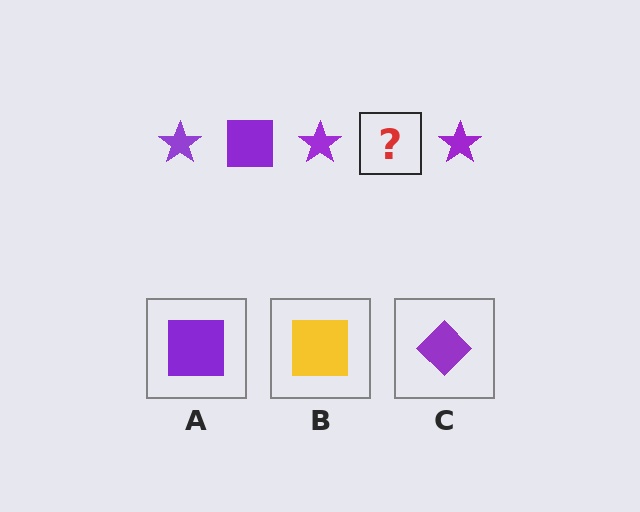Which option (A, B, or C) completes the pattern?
A.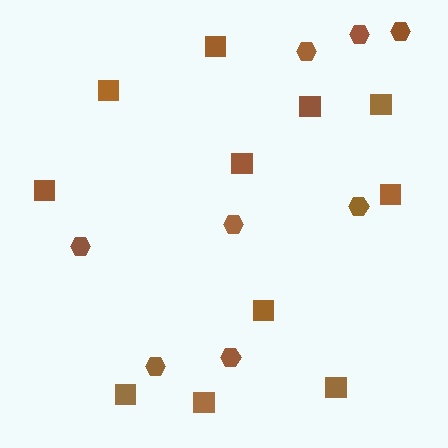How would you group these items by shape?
There are 2 groups: one group of squares (11) and one group of hexagons (8).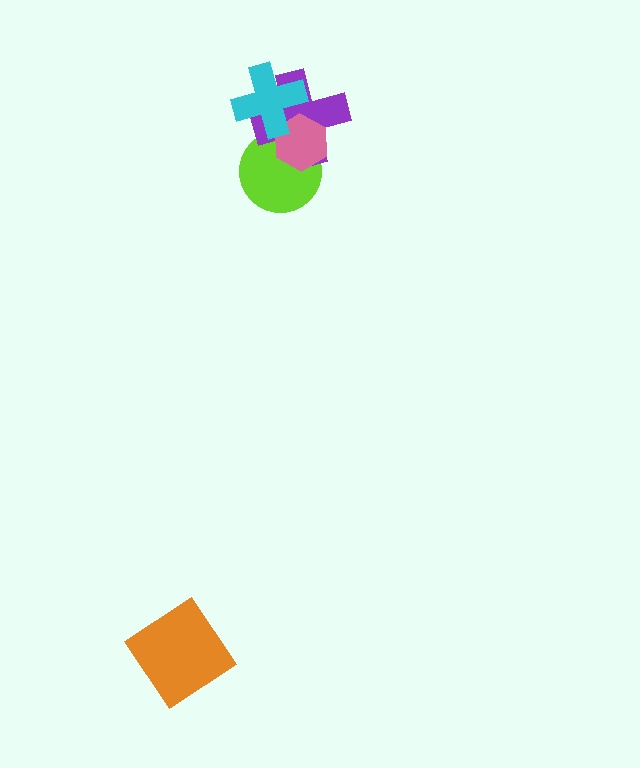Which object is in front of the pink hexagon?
The cyan cross is in front of the pink hexagon.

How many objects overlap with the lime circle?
2 objects overlap with the lime circle.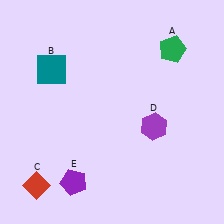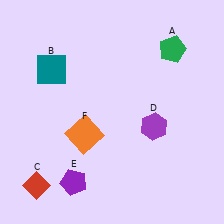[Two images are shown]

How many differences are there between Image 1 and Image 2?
There is 1 difference between the two images.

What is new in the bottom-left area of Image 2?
An orange square (F) was added in the bottom-left area of Image 2.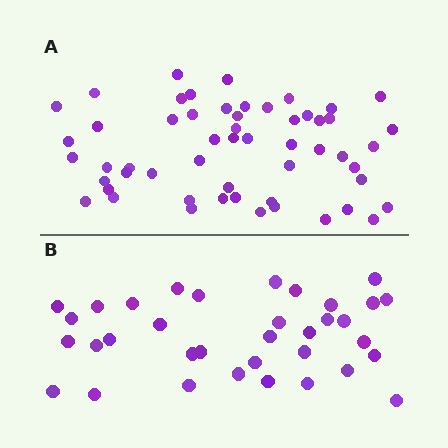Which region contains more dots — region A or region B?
Region A (the top region) has more dots.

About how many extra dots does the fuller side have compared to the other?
Region A has approximately 20 more dots than region B.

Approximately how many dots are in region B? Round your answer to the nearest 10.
About 40 dots. (The exact count is 35, which rounds to 40.)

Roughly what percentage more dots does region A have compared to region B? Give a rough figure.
About 55% more.